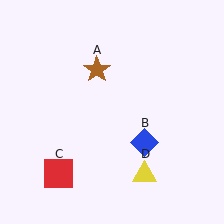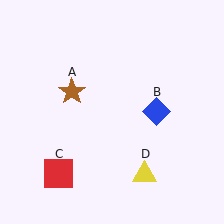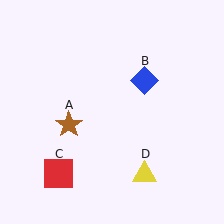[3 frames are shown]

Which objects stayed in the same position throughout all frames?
Red square (object C) and yellow triangle (object D) remained stationary.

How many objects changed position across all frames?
2 objects changed position: brown star (object A), blue diamond (object B).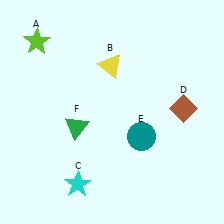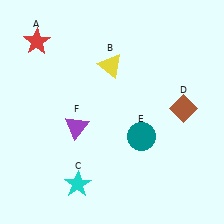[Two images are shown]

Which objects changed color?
A changed from lime to red. F changed from green to purple.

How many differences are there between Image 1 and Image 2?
There are 2 differences between the two images.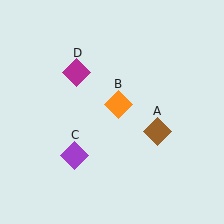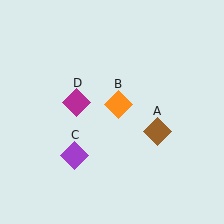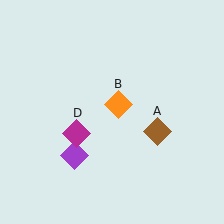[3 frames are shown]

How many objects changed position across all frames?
1 object changed position: magenta diamond (object D).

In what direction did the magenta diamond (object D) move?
The magenta diamond (object D) moved down.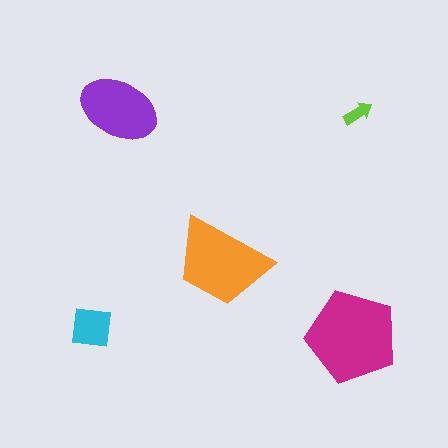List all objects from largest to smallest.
The magenta pentagon, the orange trapezoid, the purple ellipse, the cyan square, the lime arrow.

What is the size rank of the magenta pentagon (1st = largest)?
1st.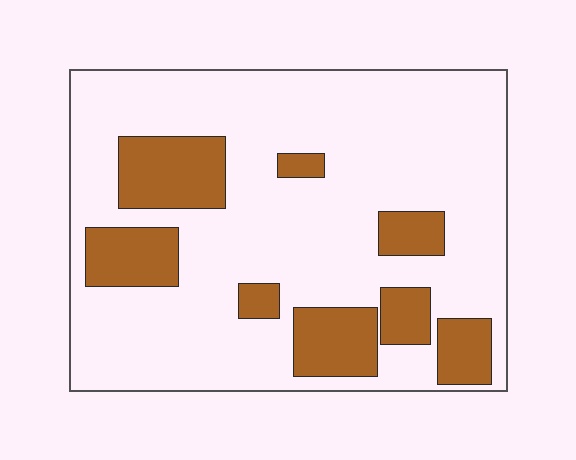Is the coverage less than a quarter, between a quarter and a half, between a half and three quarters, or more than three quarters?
Less than a quarter.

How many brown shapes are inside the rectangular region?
8.